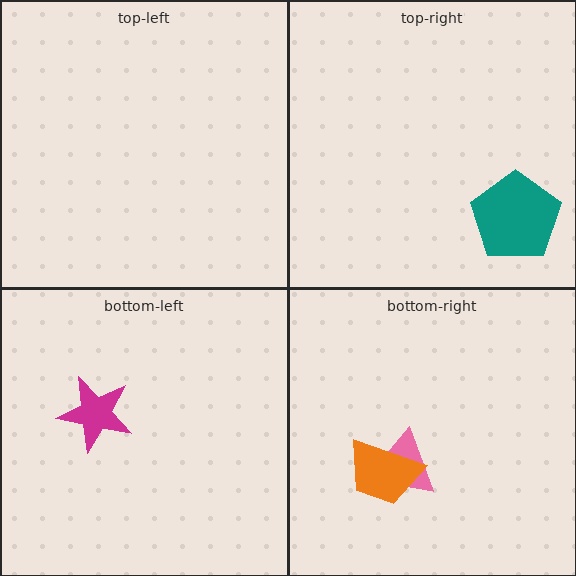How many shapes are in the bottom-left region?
1.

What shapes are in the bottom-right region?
The pink triangle, the orange trapezoid.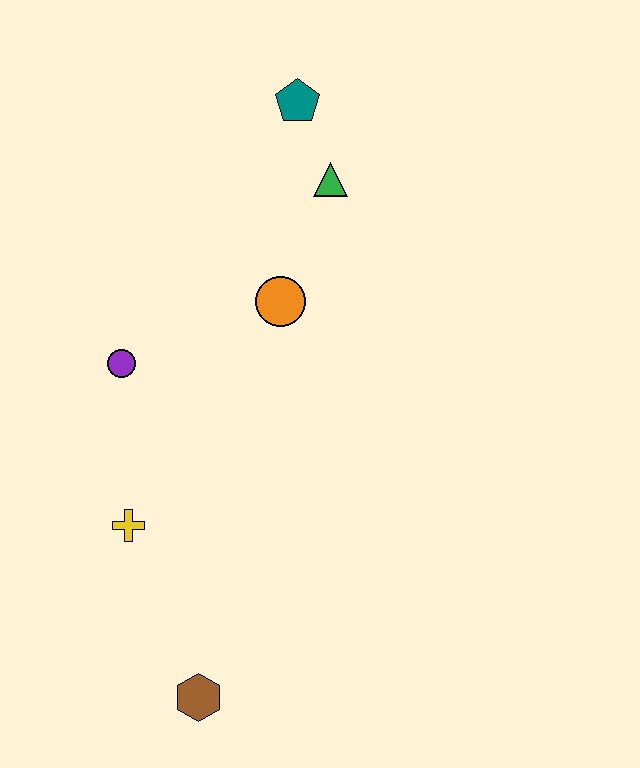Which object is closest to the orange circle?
The green triangle is closest to the orange circle.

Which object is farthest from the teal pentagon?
The brown hexagon is farthest from the teal pentagon.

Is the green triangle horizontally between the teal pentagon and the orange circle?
No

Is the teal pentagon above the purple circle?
Yes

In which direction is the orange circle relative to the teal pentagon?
The orange circle is below the teal pentagon.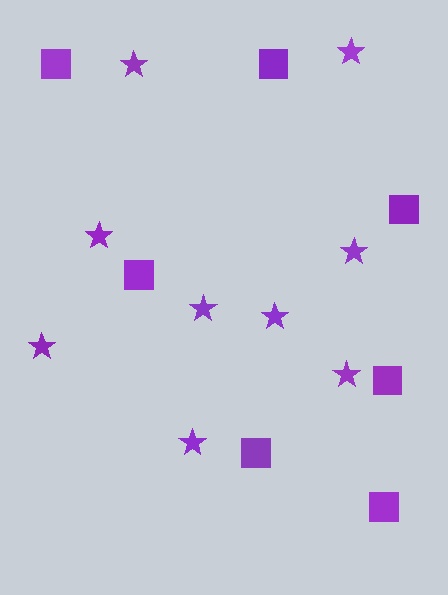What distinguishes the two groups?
There are 2 groups: one group of squares (7) and one group of stars (9).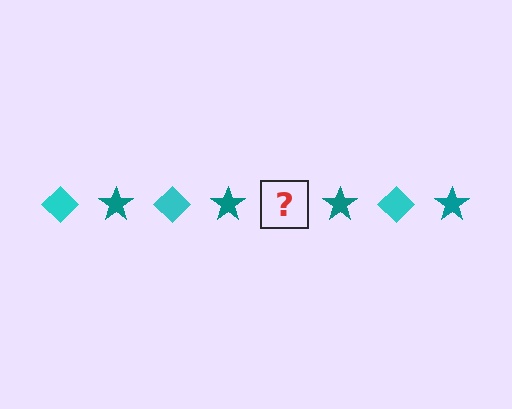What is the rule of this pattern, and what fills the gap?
The rule is that the pattern alternates between cyan diamond and teal star. The gap should be filled with a cyan diamond.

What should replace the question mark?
The question mark should be replaced with a cyan diamond.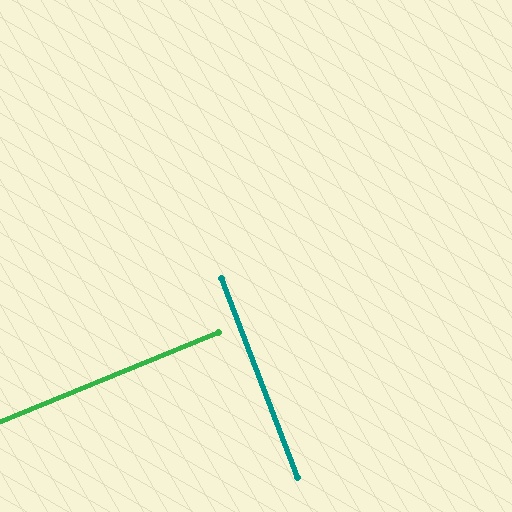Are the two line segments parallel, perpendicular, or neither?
Perpendicular — they meet at approximately 88°.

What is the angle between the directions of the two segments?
Approximately 88 degrees.